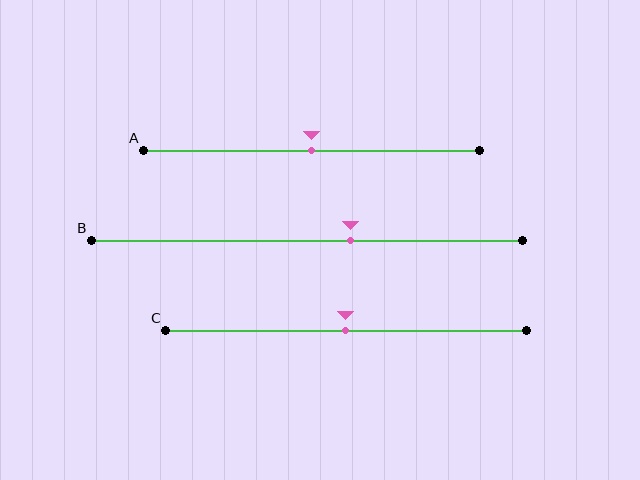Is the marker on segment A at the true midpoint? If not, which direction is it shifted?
Yes, the marker on segment A is at the true midpoint.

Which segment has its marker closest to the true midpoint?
Segment A has its marker closest to the true midpoint.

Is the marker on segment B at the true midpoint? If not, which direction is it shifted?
No, the marker on segment B is shifted to the right by about 10% of the segment length.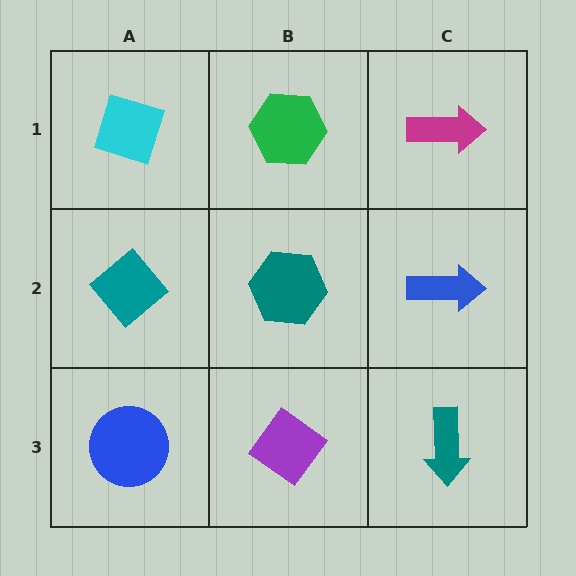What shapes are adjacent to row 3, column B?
A teal hexagon (row 2, column B), a blue circle (row 3, column A), a teal arrow (row 3, column C).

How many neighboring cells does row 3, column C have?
2.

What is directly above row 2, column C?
A magenta arrow.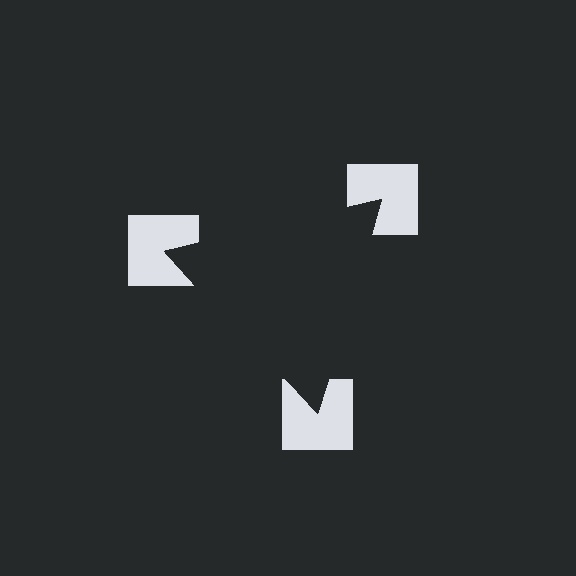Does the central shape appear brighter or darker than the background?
It typically appears slightly darker than the background, even though no actual brightness change is drawn.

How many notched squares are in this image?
There are 3 — one at each vertex of the illusory triangle.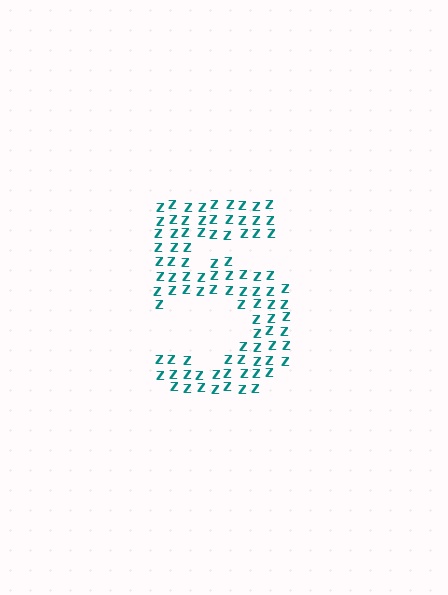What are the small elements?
The small elements are letter Z's.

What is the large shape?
The large shape is the digit 5.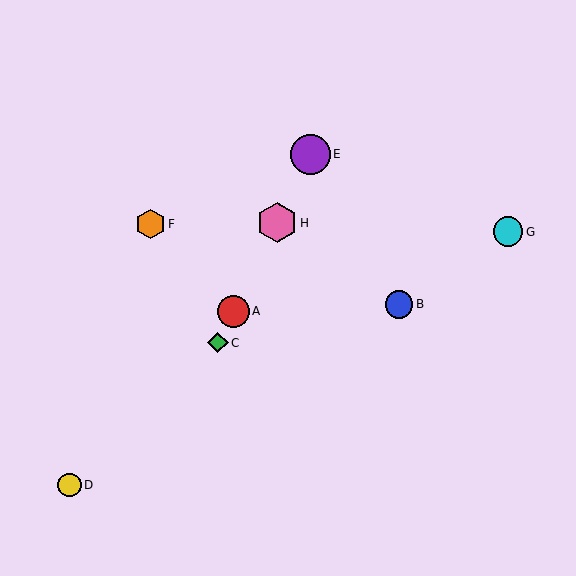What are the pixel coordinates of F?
Object F is at (151, 224).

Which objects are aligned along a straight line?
Objects A, C, E, H are aligned along a straight line.